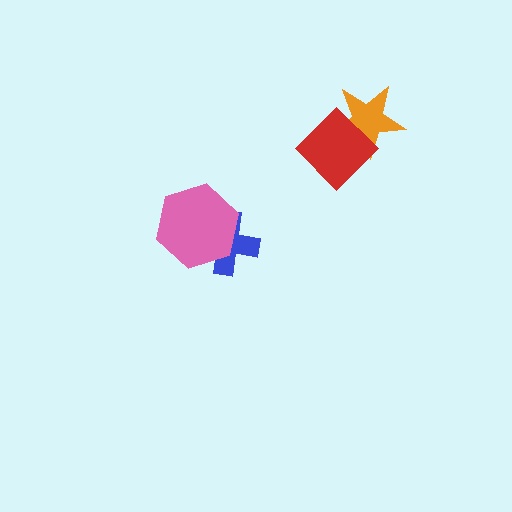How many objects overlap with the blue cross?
1 object overlaps with the blue cross.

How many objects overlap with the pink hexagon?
1 object overlaps with the pink hexagon.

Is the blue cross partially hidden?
Yes, it is partially covered by another shape.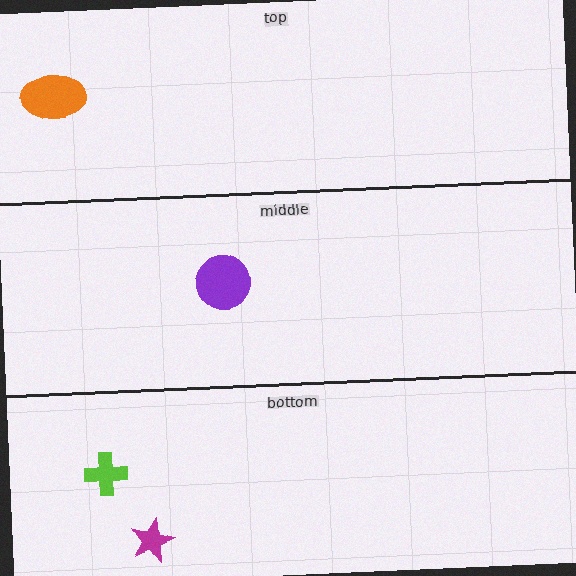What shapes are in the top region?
The orange ellipse.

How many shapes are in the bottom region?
2.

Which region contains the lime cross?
The bottom region.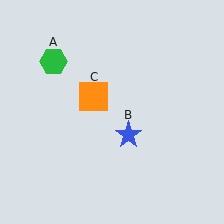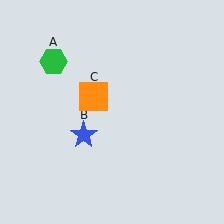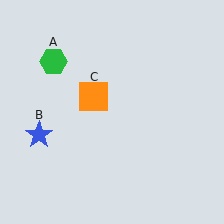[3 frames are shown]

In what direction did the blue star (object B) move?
The blue star (object B) moved left.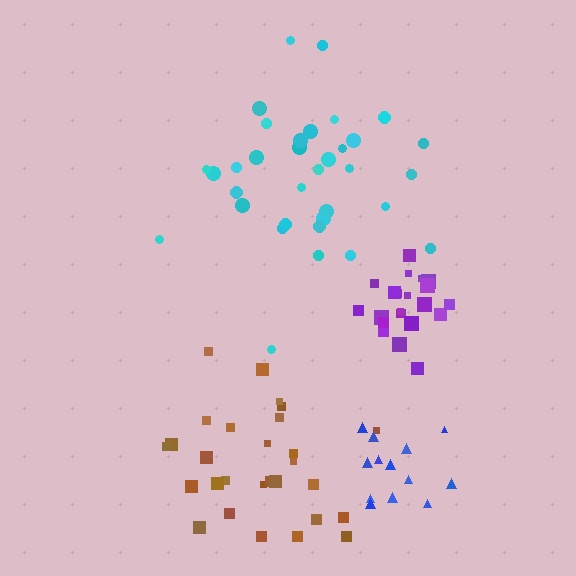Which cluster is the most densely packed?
Purple.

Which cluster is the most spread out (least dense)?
Cyan.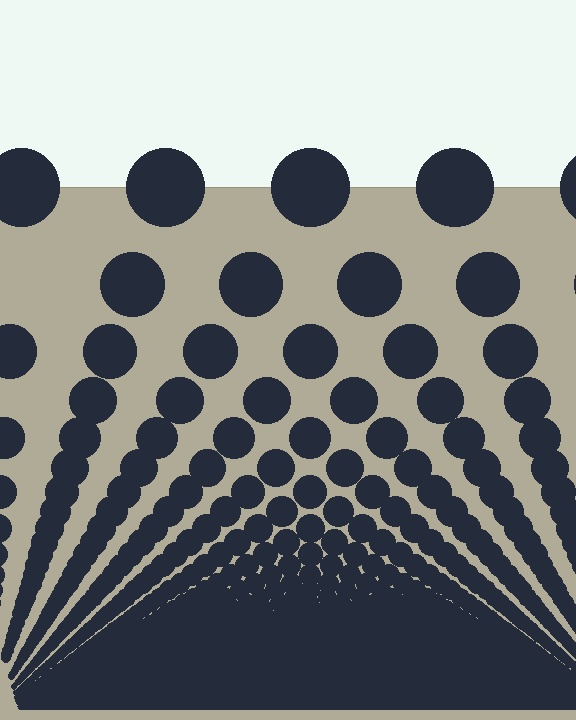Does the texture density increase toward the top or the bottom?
Density increases toward the bottom.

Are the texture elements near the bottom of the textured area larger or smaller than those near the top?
Smaller. The gradient is inverted — elements near the bottom are smaller and denser.